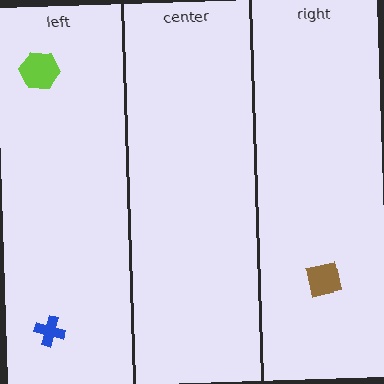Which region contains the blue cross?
The left region.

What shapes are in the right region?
The brown square.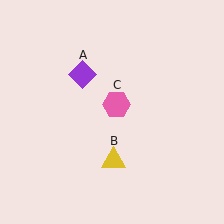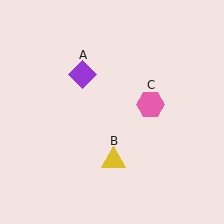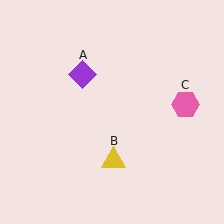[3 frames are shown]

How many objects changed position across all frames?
1 object changed position: pink hexagon (object C).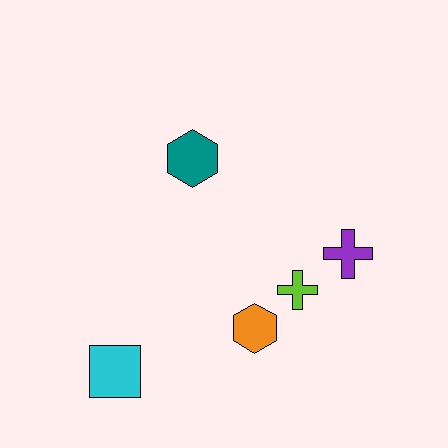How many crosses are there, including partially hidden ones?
There are 2 crosses.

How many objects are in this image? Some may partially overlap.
There are 5 objects.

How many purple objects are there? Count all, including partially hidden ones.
There is 1 purple object.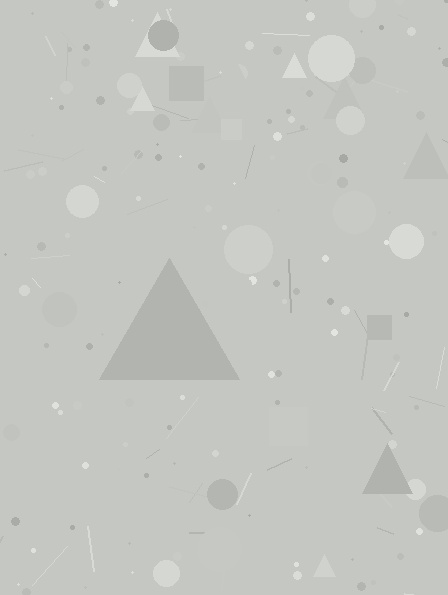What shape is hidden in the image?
A triangle is hidden in the image.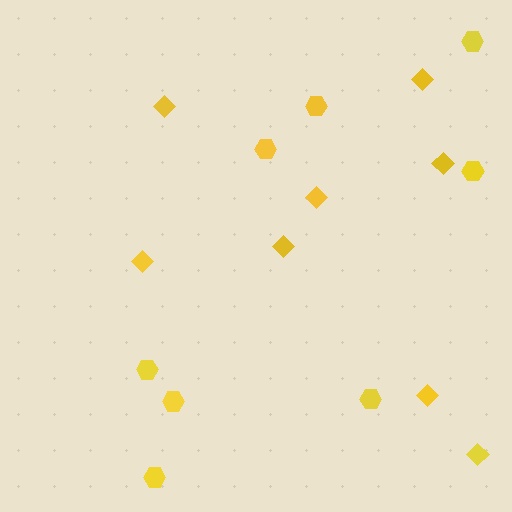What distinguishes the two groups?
There are 2 groups: one group of diamonds (8) and one group of hexagons (8).